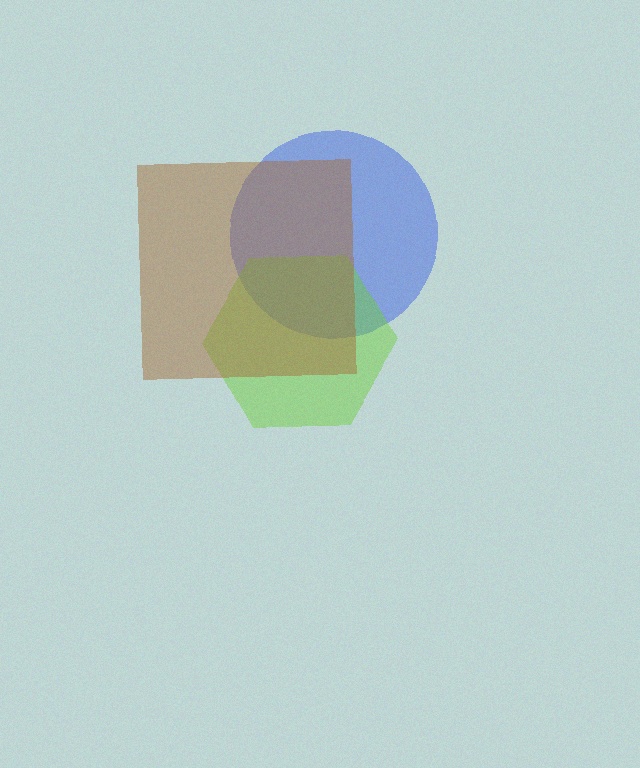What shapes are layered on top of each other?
The layered shapes are: a blue circle, a lime hexagon, a brown square.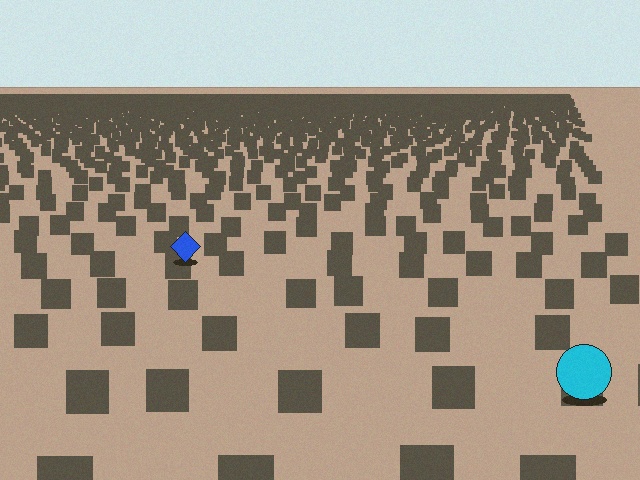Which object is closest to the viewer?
The cyan circle is closest. The texture marks near it are larger and more spread out.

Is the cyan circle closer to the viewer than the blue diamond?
Yes. The cyan circle is closer — you can tell from the texture gradient: the ground texture is coarser near it.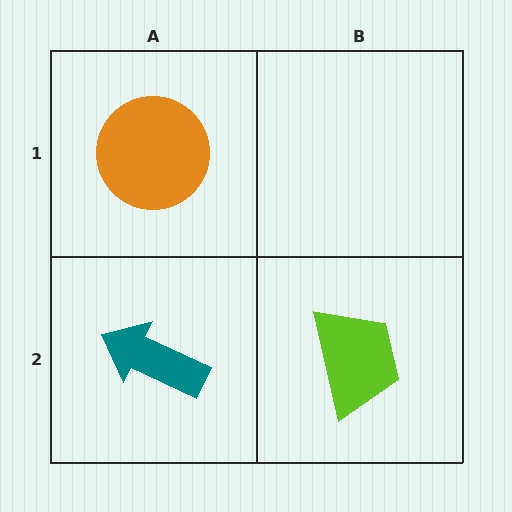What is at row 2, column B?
A lime trapezoid.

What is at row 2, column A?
A teal arrow.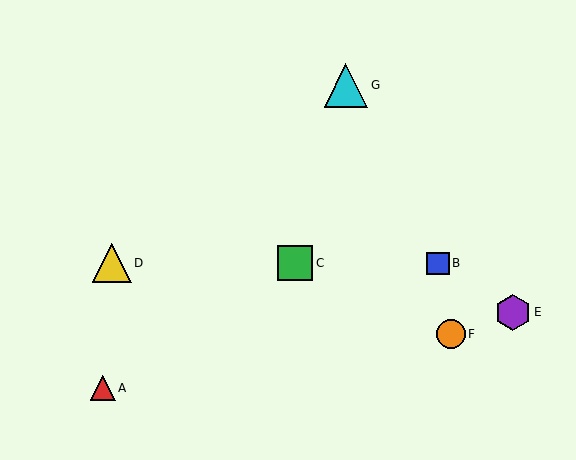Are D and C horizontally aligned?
Yes, both are at y≈263.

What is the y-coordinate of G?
Object G is at y≈85.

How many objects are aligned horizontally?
3 objects (B, C, D) are aligned horizontally.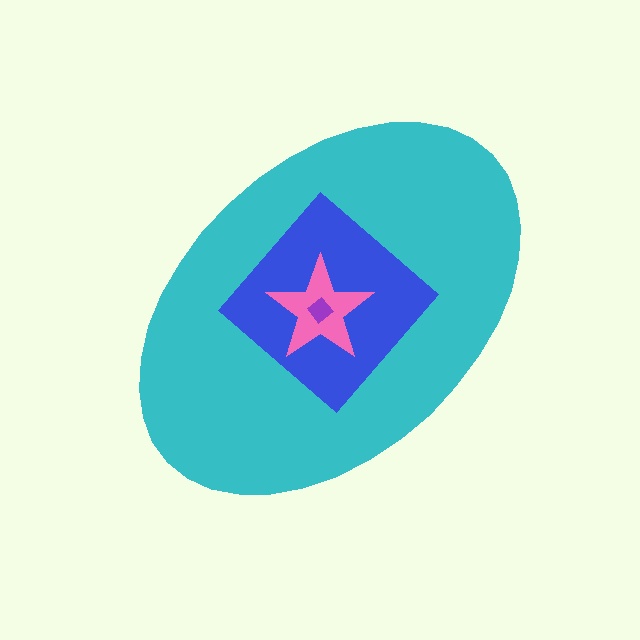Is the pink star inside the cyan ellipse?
Yes.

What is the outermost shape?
The cyan ellipse.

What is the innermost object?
The purple diamond.